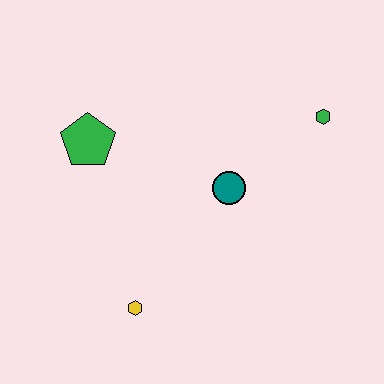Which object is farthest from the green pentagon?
The green hexagon is farthest from the green pentagon.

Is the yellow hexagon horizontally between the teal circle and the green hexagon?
No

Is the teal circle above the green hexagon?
No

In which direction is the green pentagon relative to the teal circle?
The green pentagon is to the left of the teal circle.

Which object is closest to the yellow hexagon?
The teal circle is closest to the yellow hexagon.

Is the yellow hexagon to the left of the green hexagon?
Yes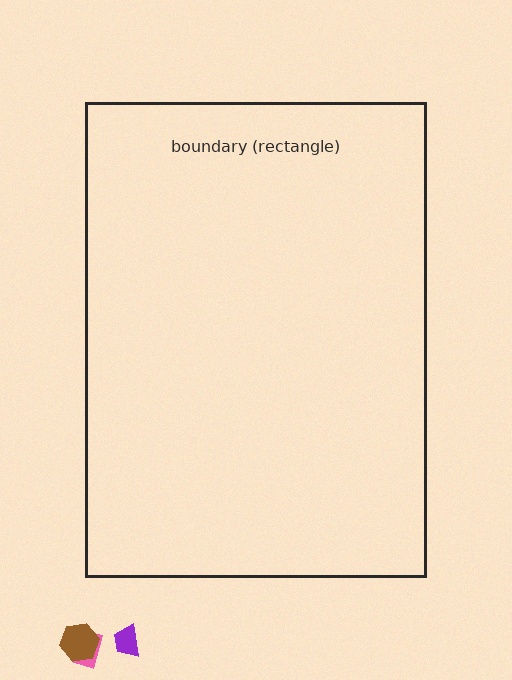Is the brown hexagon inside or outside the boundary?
Outside.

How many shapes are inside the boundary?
0 inside, 3 outside.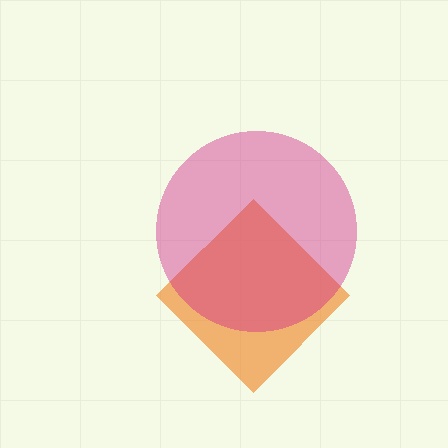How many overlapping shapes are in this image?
There are 2 overlapping shapes in the image.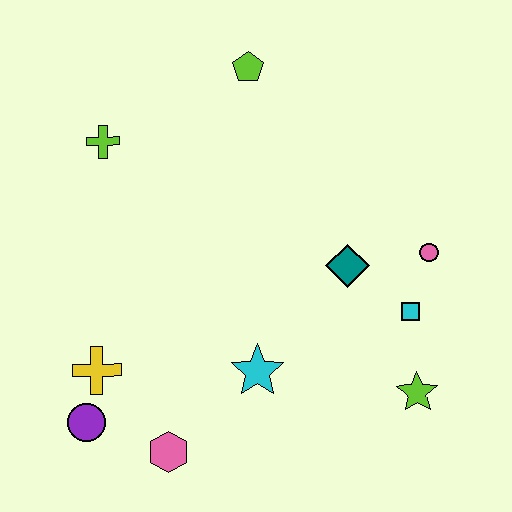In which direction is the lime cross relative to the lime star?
The lime cross is to the left of the lime star.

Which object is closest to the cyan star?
The pink hexagon is closest to the cyan star.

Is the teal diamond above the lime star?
Yes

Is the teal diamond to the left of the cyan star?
No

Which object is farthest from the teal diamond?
The purple circle is farthest from the teal diamond.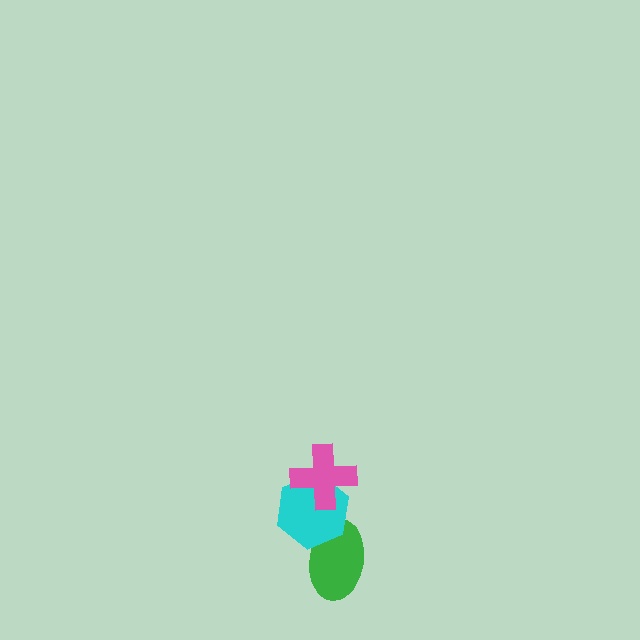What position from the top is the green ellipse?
The green ellipse is 3rd from the top.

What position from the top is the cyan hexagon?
The cyan hexagon is 2nd from the top.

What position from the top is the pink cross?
The pink cross is 1st from the top.